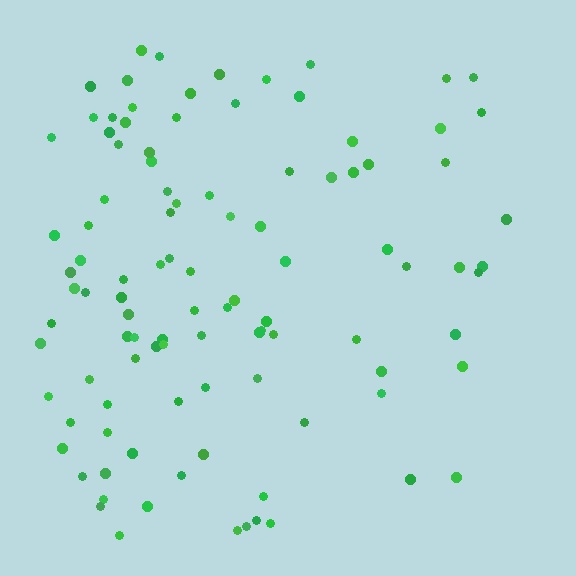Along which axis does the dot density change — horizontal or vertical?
Horizontal.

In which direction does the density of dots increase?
From right to left, with the left side densest.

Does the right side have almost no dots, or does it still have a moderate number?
Still a moderate number, just noticeably fewer than the left.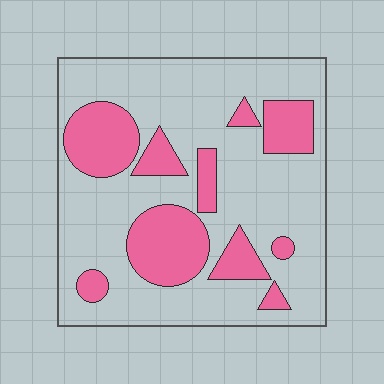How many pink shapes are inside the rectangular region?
10.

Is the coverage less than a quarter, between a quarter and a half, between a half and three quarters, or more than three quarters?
Between a quarter and a half.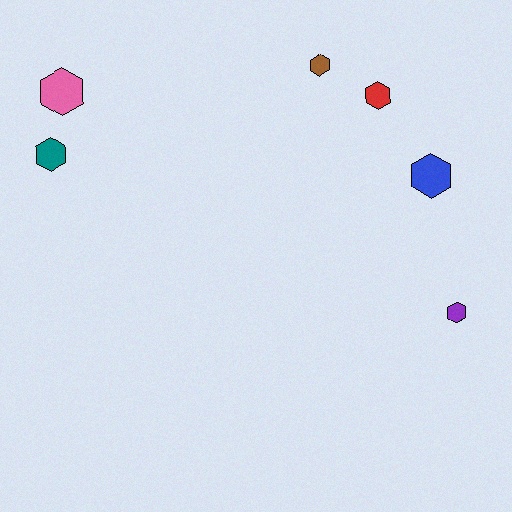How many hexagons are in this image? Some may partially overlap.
There are 6 hexagons.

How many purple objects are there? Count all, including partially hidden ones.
There is 1 purple object.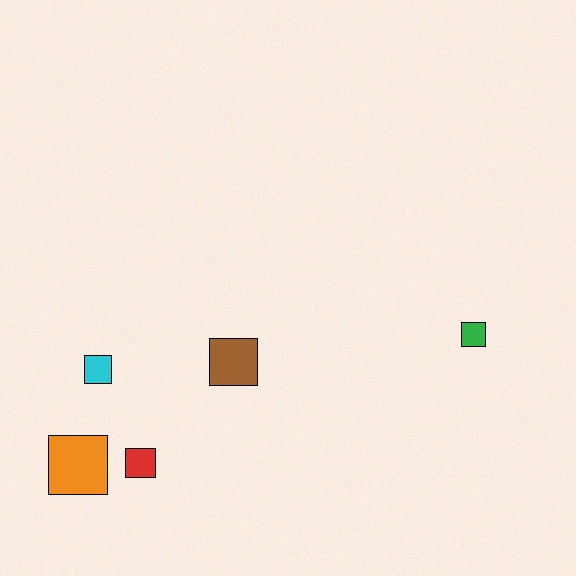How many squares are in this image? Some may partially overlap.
There are 5 squares.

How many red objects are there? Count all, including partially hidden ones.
There is 1 red object.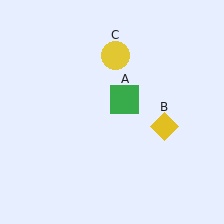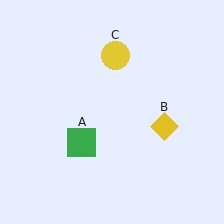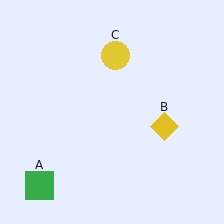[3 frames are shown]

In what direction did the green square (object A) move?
The green square (object A) moved down and to the left.